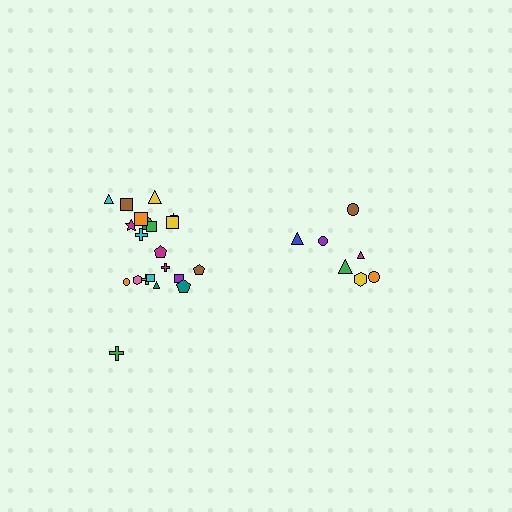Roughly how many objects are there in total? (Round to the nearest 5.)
Roughly 30 objects in total.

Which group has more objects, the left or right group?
The left group.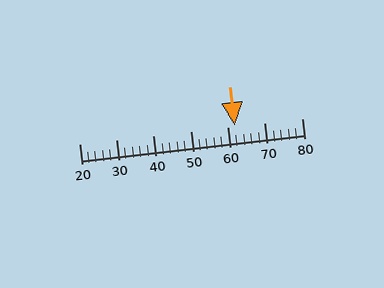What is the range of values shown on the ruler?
The ruler shows values from 20 to 80.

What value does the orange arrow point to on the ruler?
The orange arrow points to approximately 62.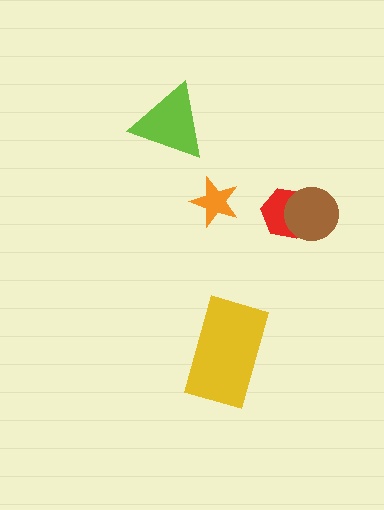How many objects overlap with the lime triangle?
0 objects overlap with the lime triangle.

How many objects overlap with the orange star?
0 objects overlap with the orange star.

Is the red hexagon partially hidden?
Yes, it is partially covered by another shape.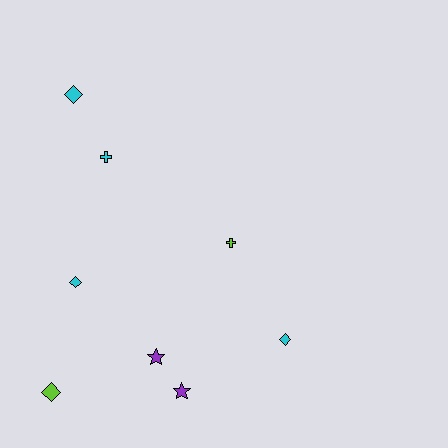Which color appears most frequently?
Cyan, with 4 objects.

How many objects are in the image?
There are 8 objects.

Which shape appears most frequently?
Diamond, with 4 objects.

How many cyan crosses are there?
There is 1 cyan cross.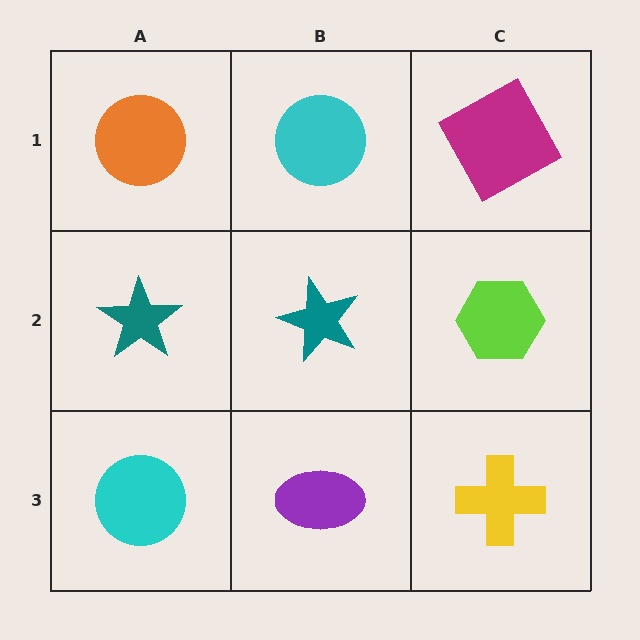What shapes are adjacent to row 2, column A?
An orange circle (row 1, column A), a cyan circle (row 3, column A), a teal star (row 2, column B).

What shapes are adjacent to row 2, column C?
A magenta square (row 1, column C), a yellow cross (row 3, column C), a teal star (row 2, column B).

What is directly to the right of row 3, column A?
A purple ellipse.